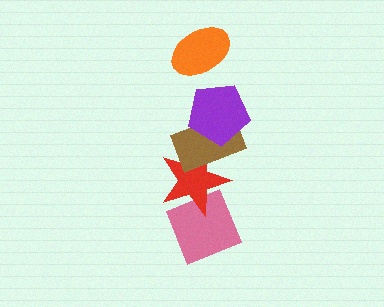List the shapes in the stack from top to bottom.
From top to bottom: the orange ellipse, the purple pentagon, the brown rectangle, the red star, the pink diamond.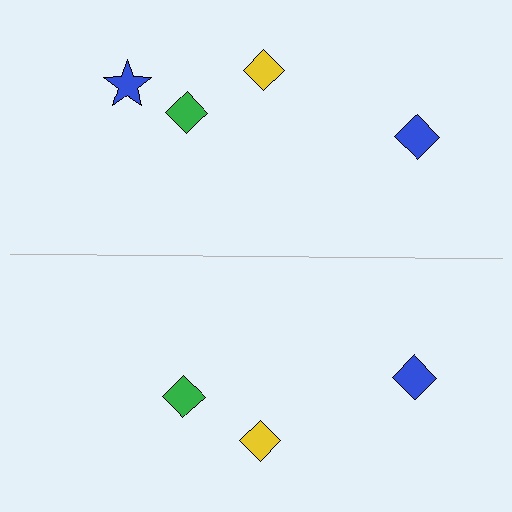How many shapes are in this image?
There are 7 shapes in this image.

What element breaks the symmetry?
A blue star is missing from the bottom side.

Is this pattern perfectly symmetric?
No, the pattern is not perfectly symmetric. A blue star is missing from the bottom side.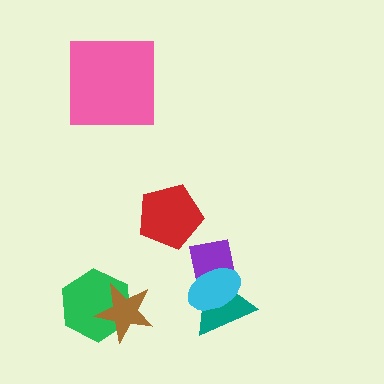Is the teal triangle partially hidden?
Yes, it is partially covered by another shape.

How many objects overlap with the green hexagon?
1 object overlaps with the green hexagon.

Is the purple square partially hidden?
Yes, it is partially covered by another shape.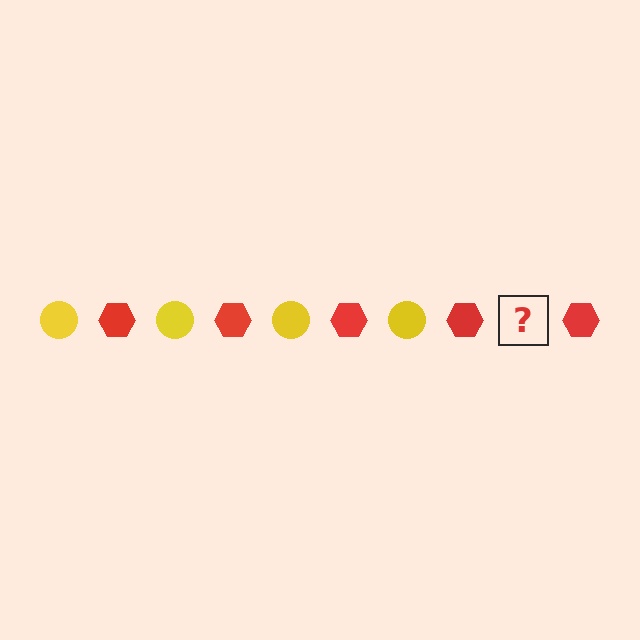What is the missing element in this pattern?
The missing element is a yellow circle.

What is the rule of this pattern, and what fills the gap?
The rule is that the pattern alternates between yellow circle and red hexagon. The gap should be filled with a yellow circle.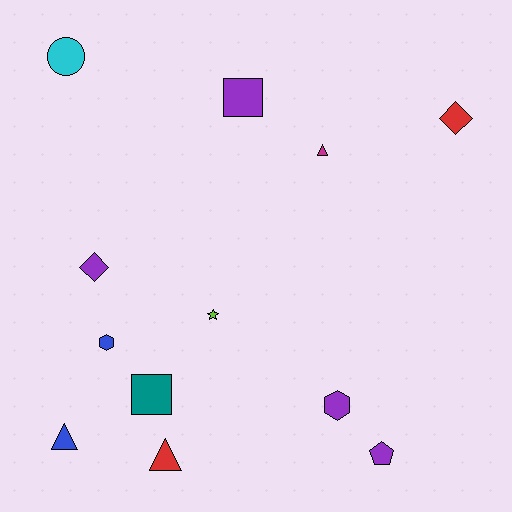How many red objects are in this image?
There are 2 red objects.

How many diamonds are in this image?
There are 2 diamonds.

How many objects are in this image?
There are 12 objects.